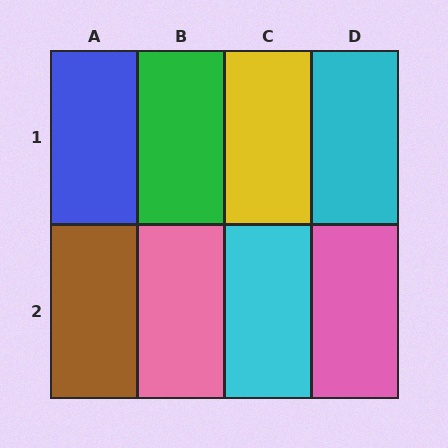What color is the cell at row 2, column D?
Pink.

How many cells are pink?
2 cells are pink.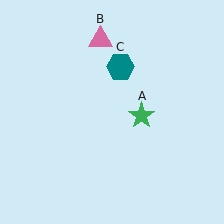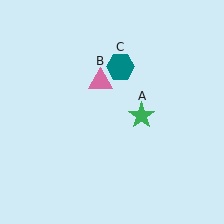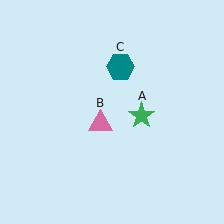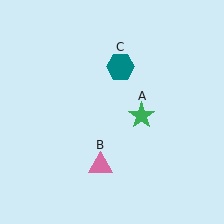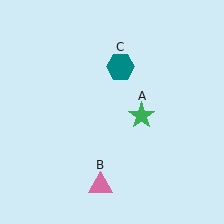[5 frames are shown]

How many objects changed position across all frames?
1 object changed position: pink triangle (object B).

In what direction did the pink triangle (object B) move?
The pink triangle (object B) moved down.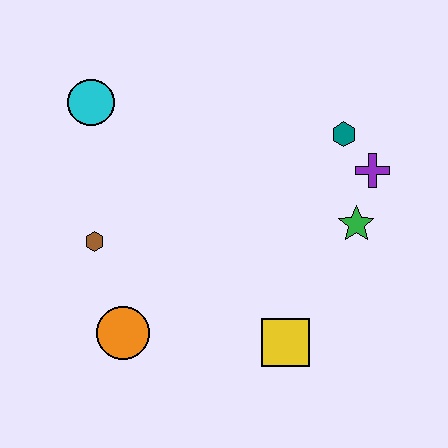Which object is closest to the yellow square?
The green star is closest to the yellow square.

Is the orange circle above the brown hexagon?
No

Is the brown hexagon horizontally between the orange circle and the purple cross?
No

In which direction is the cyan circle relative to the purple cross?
The cyan circle is to the left of the purple cross.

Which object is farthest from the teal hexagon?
The orange circle is farthest from the teal hexagon.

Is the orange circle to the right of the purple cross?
No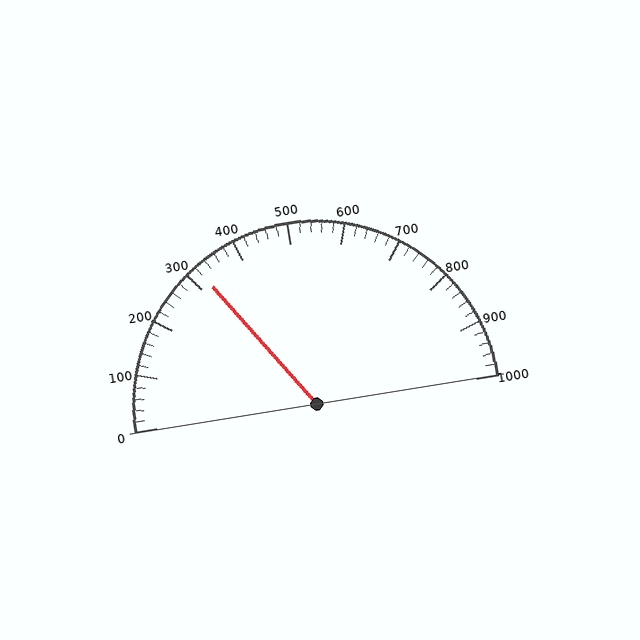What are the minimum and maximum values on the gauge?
The gauge ranges from 0 to 1000.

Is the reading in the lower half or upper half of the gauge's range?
The reading is in the lower half of the range (0 to 1000).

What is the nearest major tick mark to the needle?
The nearest major tick mark is 300.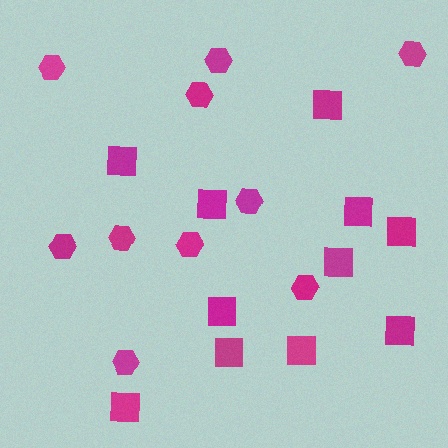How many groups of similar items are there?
There are 2 groups: one group of squares (11) and one group of hexagons (10).